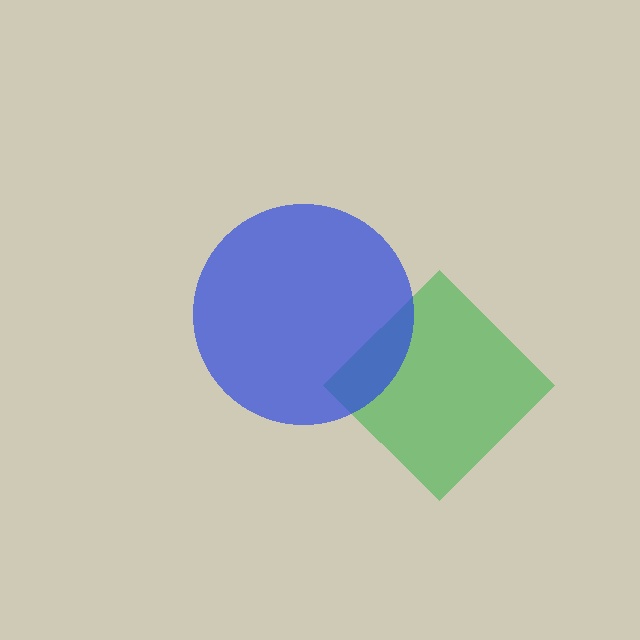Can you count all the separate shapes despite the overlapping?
Yes, there are 2 separate shapes.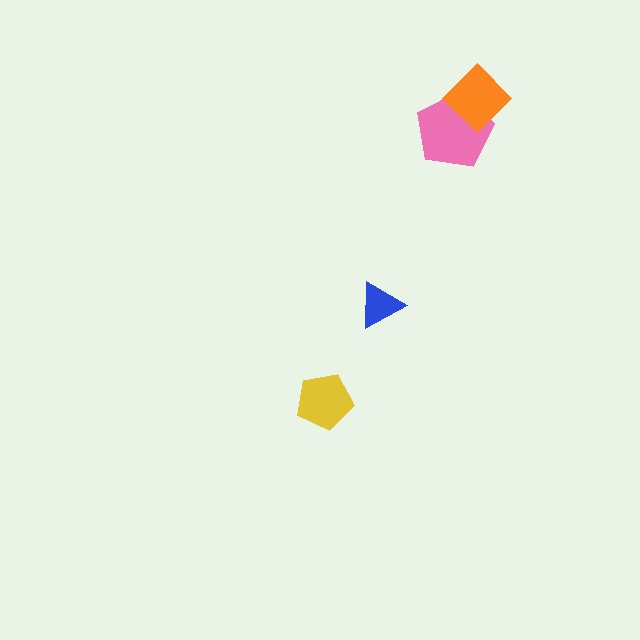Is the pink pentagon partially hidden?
Yes, it is partially covered by another shape.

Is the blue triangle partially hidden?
No, no other shape covers it.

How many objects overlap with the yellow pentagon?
0 objects overlap with the yellow pentagon.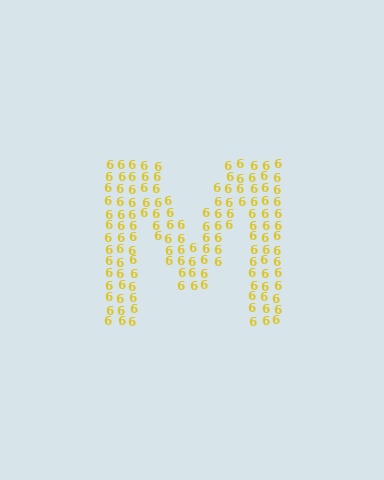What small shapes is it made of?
It is made of small digit 6's.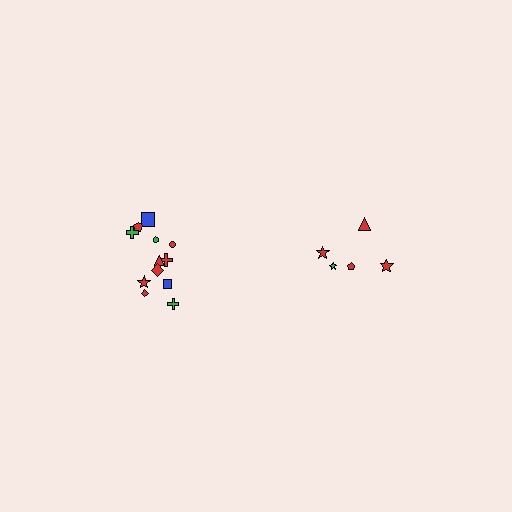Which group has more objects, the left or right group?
The left group.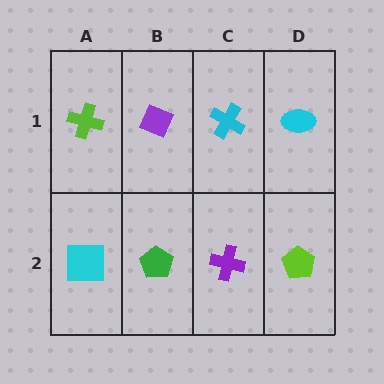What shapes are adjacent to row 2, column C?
A cyan cross (row 1, column C), a green pentagon (row 2, column B), a lime pentagon (row 2, column D).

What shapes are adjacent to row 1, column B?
A green pentagon (row 2, column B), a lime cross (row 1, column A), a cyan cross (row 1, column C).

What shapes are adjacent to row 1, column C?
A purple cross (row 2, column C), a purple diamond (row 1, column B), a cyan ellipse (row 1, column D).